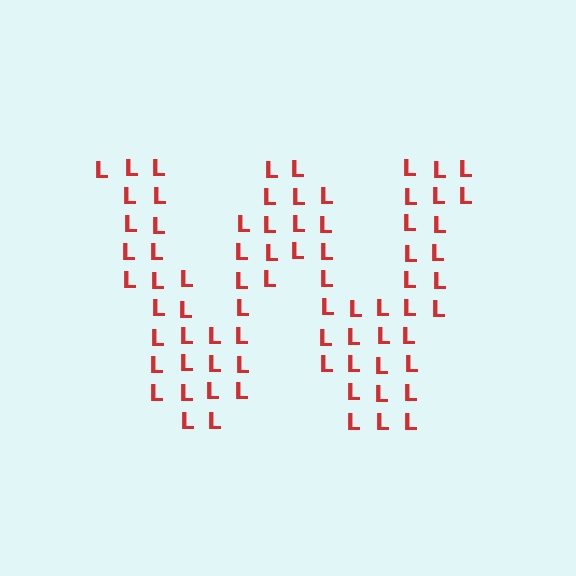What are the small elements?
The small elements are letter L's.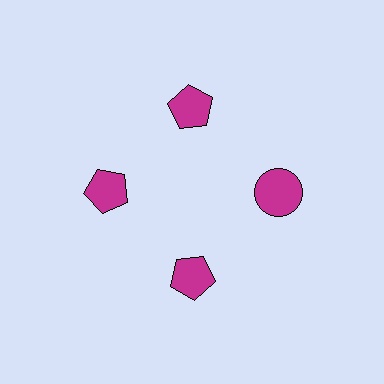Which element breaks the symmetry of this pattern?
The magenta circle at roughly the 3 o'clock position breaks the symmetry. All other shapes are magenta pentagons.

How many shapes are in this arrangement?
There are 4 shapes arranged in a ring pattern.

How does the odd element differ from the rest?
It has a different shape: circle instead of pentagon.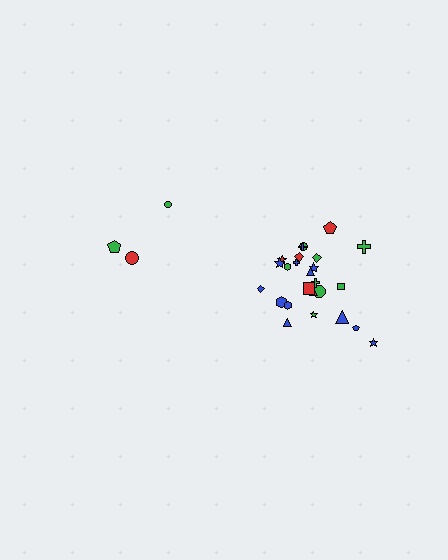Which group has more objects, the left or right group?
The right group.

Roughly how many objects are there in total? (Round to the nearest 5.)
Roughly 30 objects in total.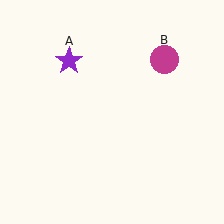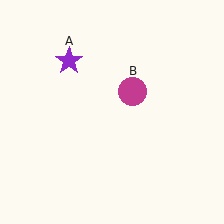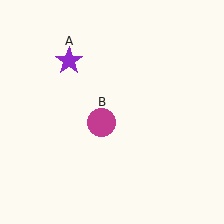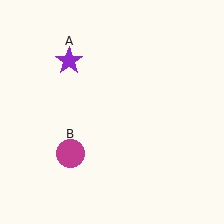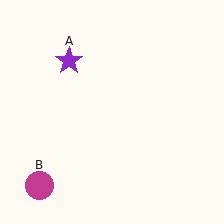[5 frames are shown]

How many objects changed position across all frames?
1 object changed position: magenta circle (object B).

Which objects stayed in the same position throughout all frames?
Purple star (object A) remained stationary.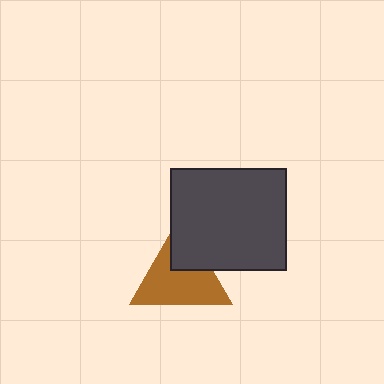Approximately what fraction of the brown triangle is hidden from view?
Roughly 31% of the brown triangle is hidden behind the dark gray rectangle.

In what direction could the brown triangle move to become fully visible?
The brown triangle could move toward the lower-left. That would shift it out from behind the dark gray rectangle entirely.